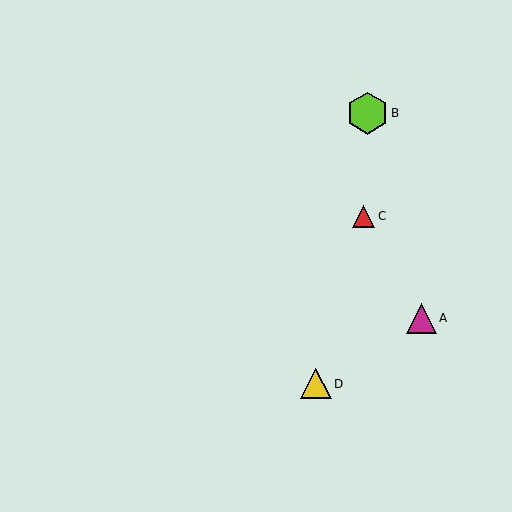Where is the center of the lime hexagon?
The center of the lime hexagon is at (367, 113).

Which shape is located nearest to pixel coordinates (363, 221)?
The red triangle (labeled C) at (364, 216) is nearest to that location.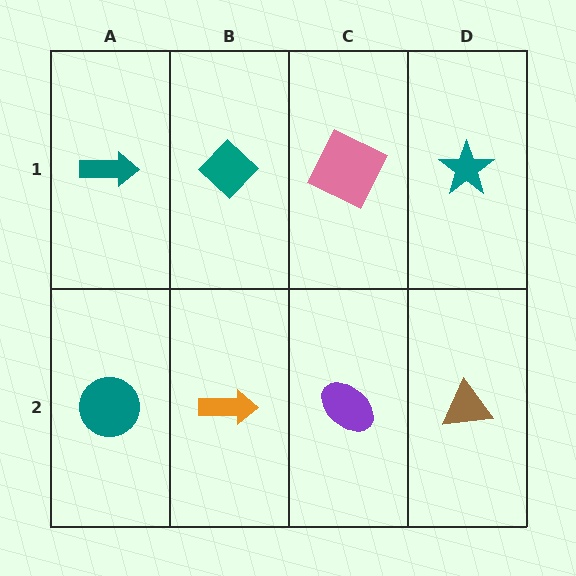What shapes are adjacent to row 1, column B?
An orange arrow (row 2, column B), a teal arrow (row 1, column A), a pink square (row 1, column C).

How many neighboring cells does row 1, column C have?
3.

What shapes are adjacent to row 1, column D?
A brown triangle (row 2, column D), a pink square (row 1, column C).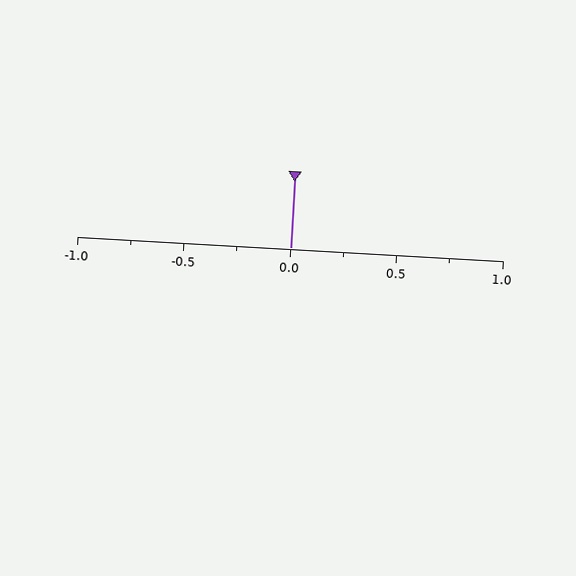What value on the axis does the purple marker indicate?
The marker indicates approximately 0.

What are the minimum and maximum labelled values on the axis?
The axis runs from -1.0 to 1.0.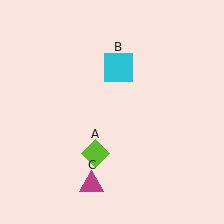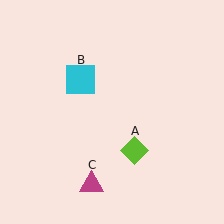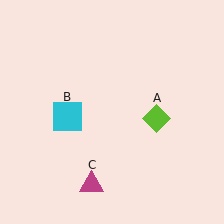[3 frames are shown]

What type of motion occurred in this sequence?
The lime diamond (object A), cyan square (object B) rotated counterclockwise around the center of the scene.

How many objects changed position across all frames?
2 objects changed position: lime diamond (object A), cyan square (object B).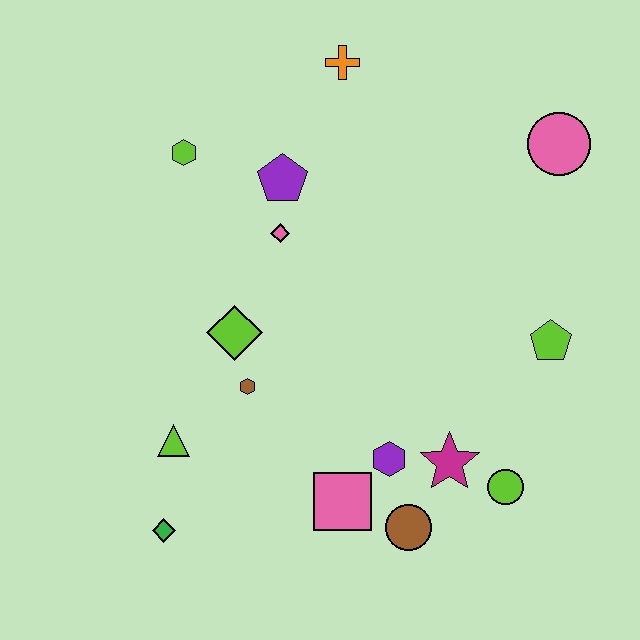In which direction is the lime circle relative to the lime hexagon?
The lime circle is below the lime hexagon.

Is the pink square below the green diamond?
No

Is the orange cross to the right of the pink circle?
No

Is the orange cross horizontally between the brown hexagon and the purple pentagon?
No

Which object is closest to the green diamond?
The lime triangle is closest to the green diamond.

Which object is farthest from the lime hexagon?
The lime circle is farthest from the lime hexagon.